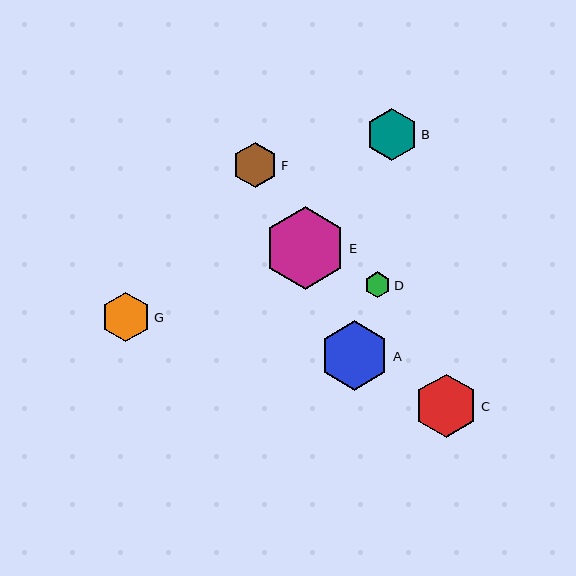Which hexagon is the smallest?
Hexagon D is the smallest with a size of approximately 26 pixels.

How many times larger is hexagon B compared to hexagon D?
Hexagon B is approximately 2.0 times the size of hexagon D.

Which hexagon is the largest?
Hexagon E is the largest with a size of approximately 83 pixels.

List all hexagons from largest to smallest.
From largest to smallest: E, A, C, B, G, F, D.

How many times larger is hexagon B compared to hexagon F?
Hexagon B is approximately 1.2 times the size of hexagon F.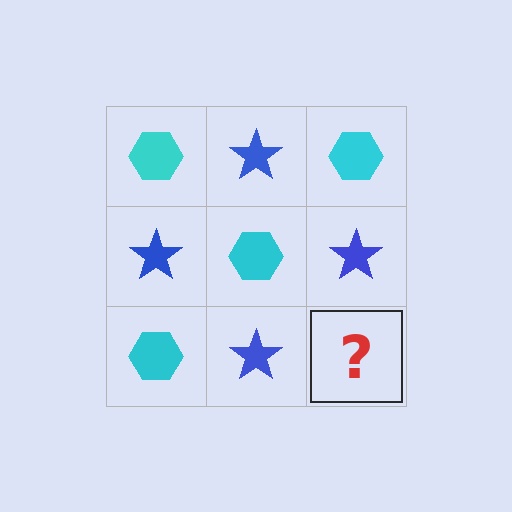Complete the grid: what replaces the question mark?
The question mark should be replaced with a cyan hexagon.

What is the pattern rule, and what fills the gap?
The rule is that it alternates cyan hexagon and blue star in a checkerboard pattern. The gap should be filled with a cyan hexagon.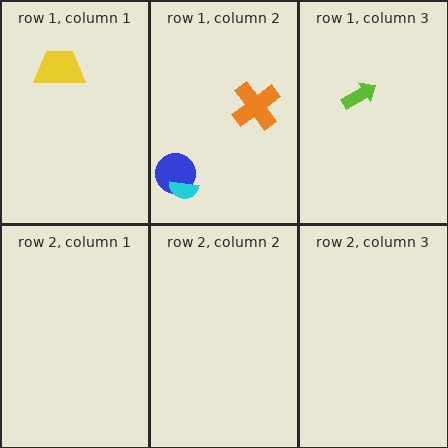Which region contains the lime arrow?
The row 1, column 3 region.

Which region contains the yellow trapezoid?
The row 1, column 1 region.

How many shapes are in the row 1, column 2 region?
3.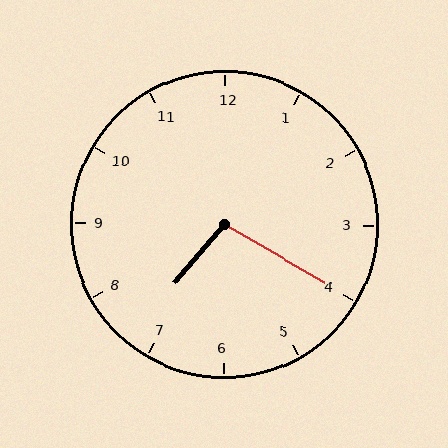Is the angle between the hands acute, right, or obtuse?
It is obtuse.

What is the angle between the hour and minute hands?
Approximately 100 degrees.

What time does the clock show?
7:20.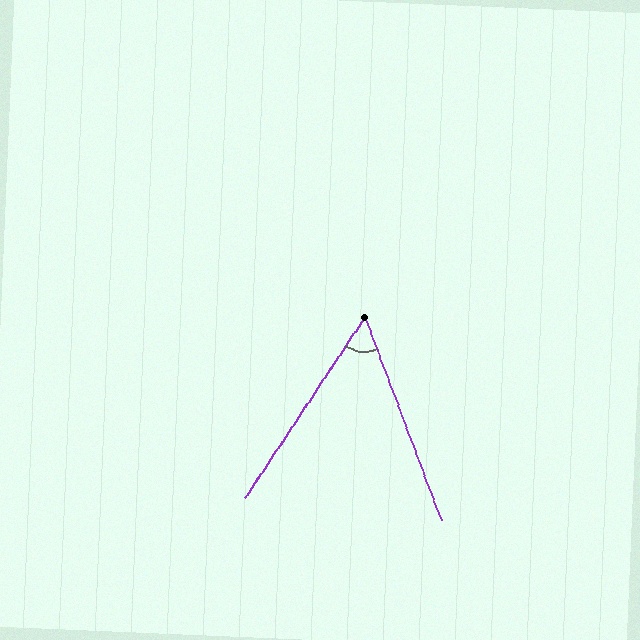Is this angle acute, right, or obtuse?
It is acute.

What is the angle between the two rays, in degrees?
Approximately 54 degrees.